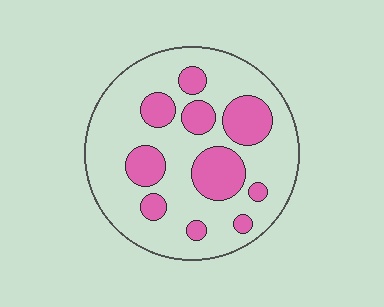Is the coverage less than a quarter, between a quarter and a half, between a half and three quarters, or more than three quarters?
Between a quarter and a half.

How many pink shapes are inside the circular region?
10.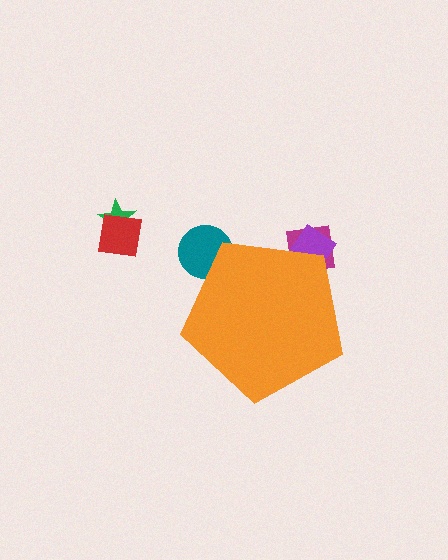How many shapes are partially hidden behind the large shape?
3 shapes are partially hidden.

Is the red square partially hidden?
No, the red square is fully visible.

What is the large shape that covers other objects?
An orange pentagon.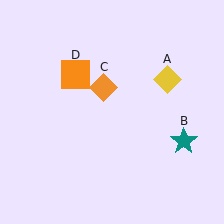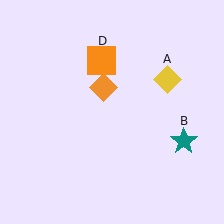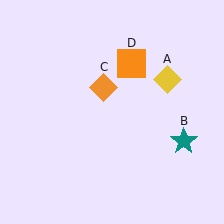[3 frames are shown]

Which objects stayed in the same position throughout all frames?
Yellow diamond (object A) and teal star (object B) and orange diamond (object C) remained stationary.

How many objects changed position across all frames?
1 object changed position: orange square (object D).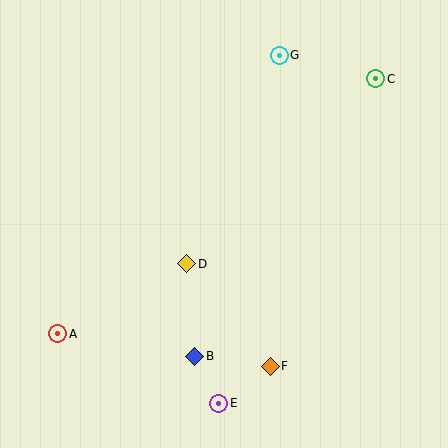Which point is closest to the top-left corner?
Point G is closest to the top-left corner.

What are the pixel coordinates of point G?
Point G is at (279, 55).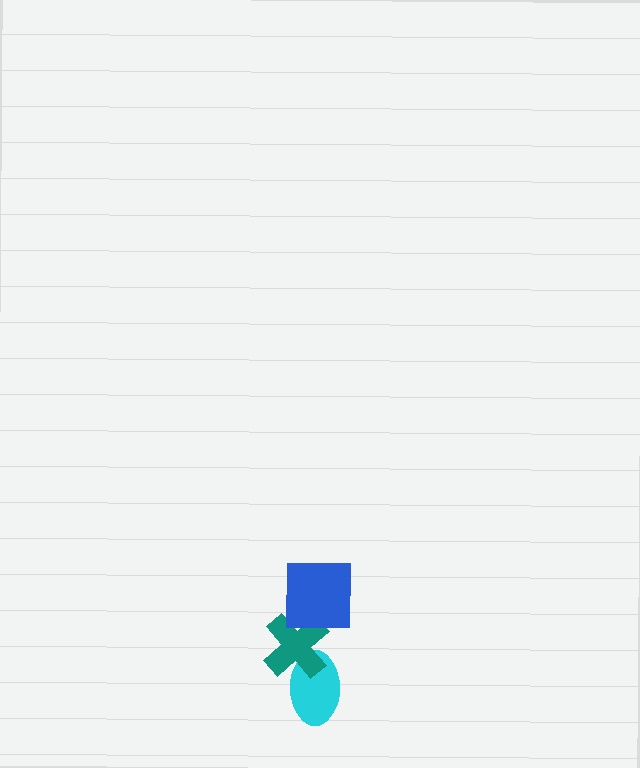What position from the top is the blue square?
The blue square is 1st from the top.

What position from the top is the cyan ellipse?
The cyan ellipse is 3rd from the top.